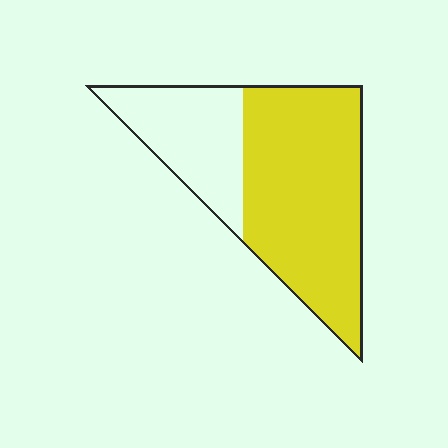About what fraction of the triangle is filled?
About two thirds (2/3).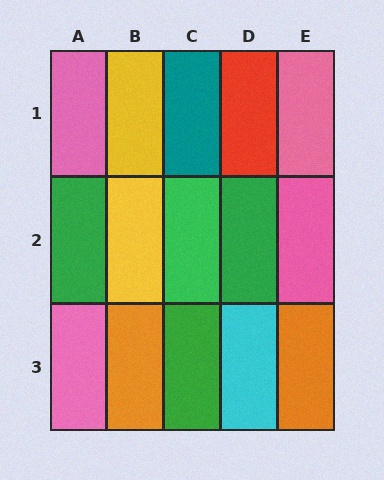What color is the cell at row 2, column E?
Pink.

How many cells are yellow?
2 cells are yellow.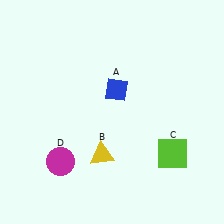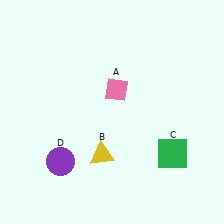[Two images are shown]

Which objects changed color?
A changed from blue to pink. C changed from lime to green. D changed from magenta to purple.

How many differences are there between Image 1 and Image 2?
There are 3 differences between the two images.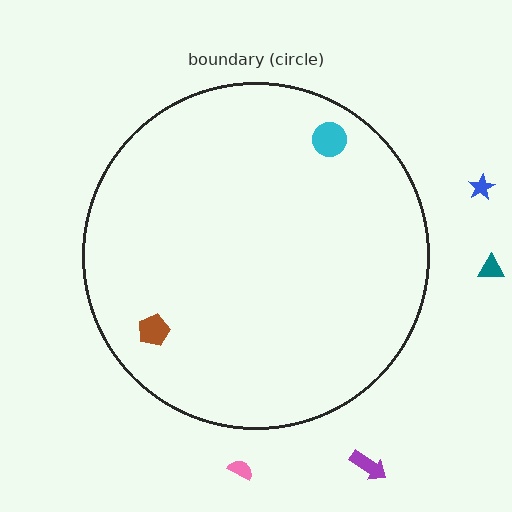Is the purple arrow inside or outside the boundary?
Outside.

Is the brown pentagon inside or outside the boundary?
Inside.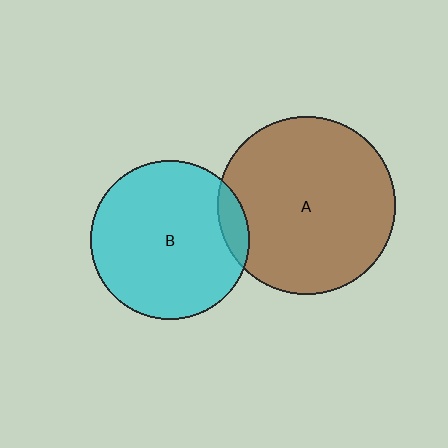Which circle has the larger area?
Circle A (brown).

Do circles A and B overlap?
Yes.